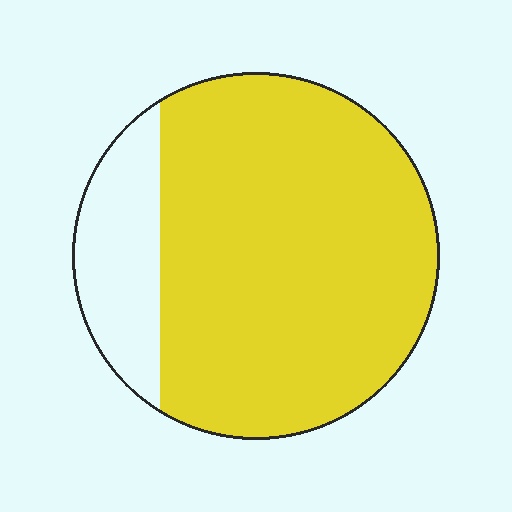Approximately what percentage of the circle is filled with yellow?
Approximately 80%.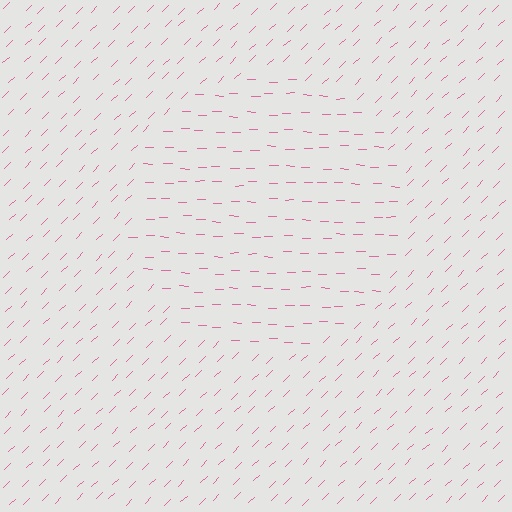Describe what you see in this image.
The image is filled with small pink line segments. A circle region in the image has lines oriented differently from the surrounding lines, creating a visible texture boundary.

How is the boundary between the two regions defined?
The boundary is defined purely by a change in line orientation (approximately 45 degrees difference). All lines are the same color and thickness.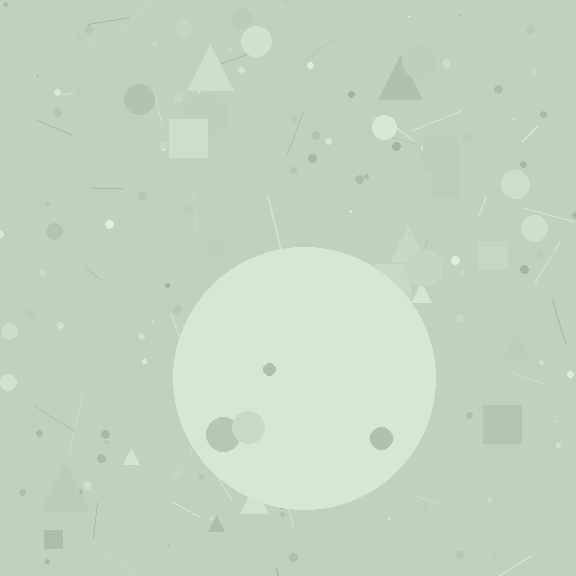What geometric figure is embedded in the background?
A circle is embedded in the background.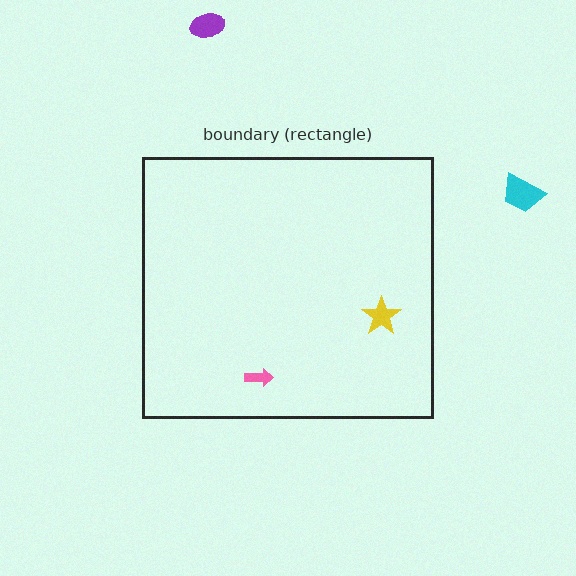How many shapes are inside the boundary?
2 inside, 2 outside.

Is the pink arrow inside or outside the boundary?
Inside.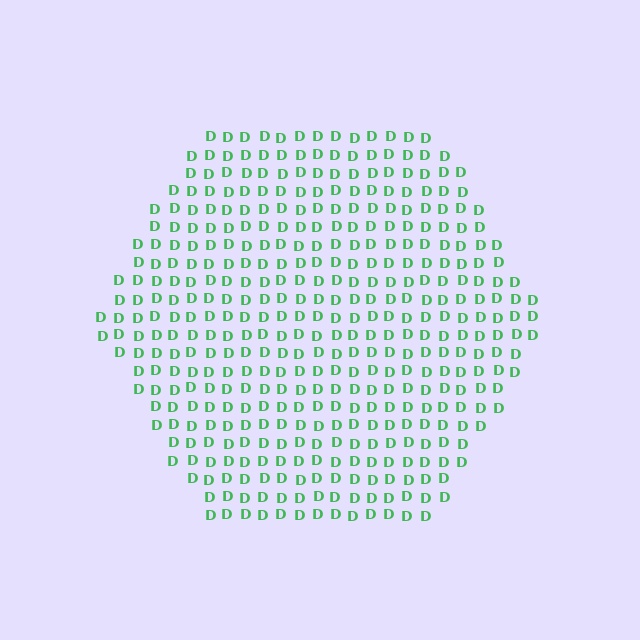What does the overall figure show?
The overall figure shows a hexagon.